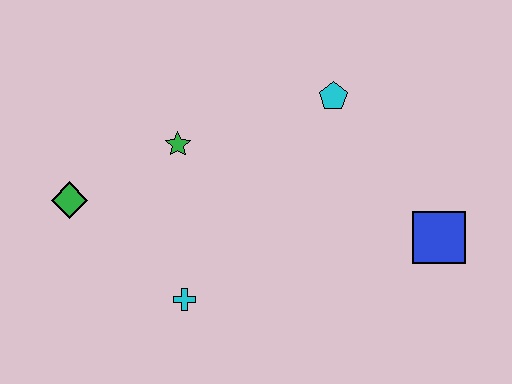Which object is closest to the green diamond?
The green star is closest to the green diamond.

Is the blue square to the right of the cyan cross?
Yes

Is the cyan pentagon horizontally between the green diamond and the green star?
No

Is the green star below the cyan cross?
No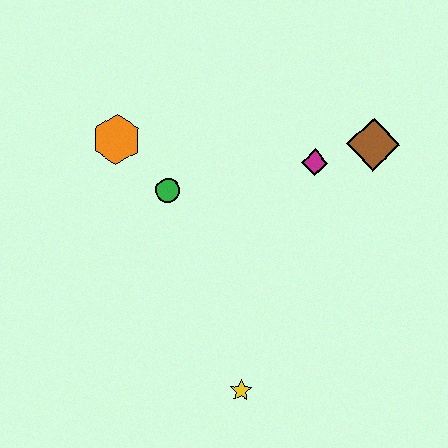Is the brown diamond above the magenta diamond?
Yes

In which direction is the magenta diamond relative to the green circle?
The magenta diamond is to the right of the green circle.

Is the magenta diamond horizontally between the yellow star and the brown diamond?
Yes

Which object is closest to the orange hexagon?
The green circle is closest to the orange hexagon.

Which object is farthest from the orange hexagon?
The yellow star is farthest from the orange hexagon.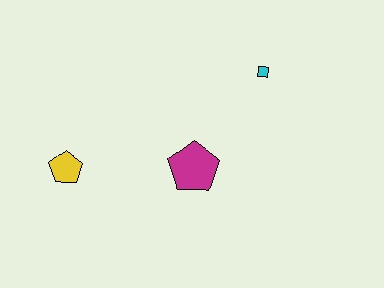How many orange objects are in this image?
There are no orange objects.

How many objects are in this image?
There are 3 objects.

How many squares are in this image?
There is 1 square.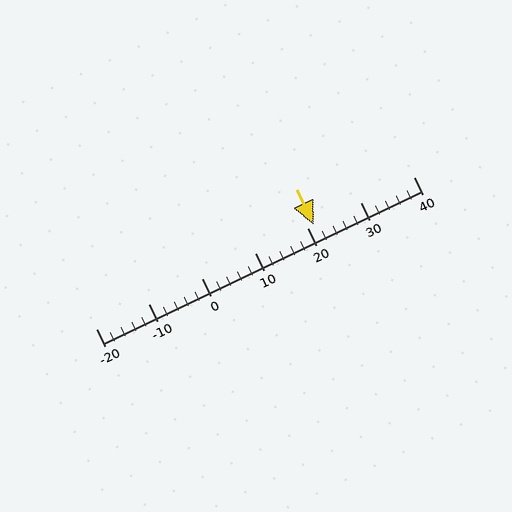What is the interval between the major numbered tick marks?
The major tick marks are spaced 10 units apart.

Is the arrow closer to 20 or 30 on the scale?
The arrow is closer to 20.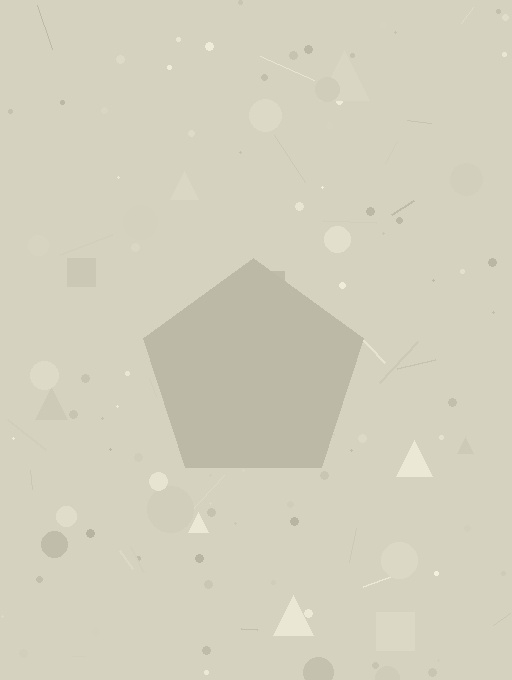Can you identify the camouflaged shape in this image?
The camouflaged shape is a pentagon.